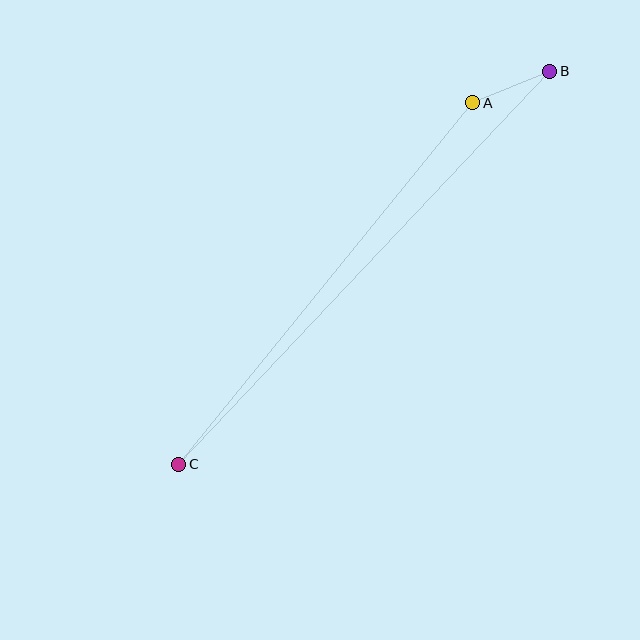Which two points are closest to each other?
Points A and B are closest to each other.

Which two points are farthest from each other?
Points B and C are farthest from each other.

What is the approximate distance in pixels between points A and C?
The distance between A and C is approximately 466 pixels.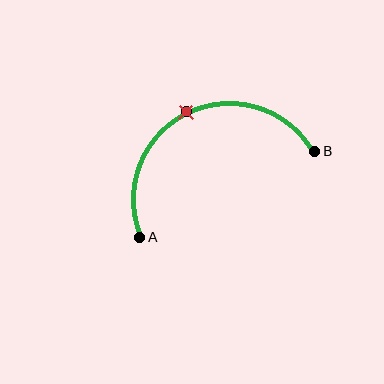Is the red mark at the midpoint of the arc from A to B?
Yes. The red mark lies on the arc at equal arc-length from both A and B — it is the arc midpoint.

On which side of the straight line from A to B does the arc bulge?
The arc bulges above the straight line connecting A and B.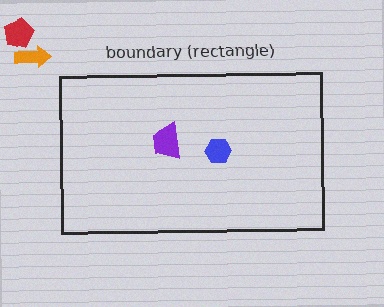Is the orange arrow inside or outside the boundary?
Outside.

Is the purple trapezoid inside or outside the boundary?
Inside.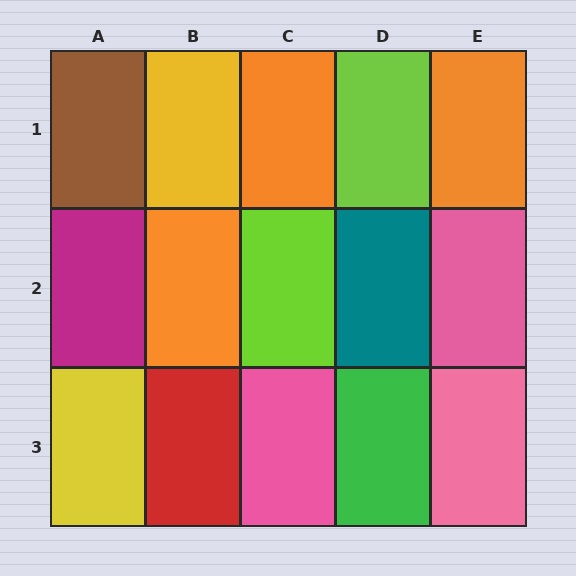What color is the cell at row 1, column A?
Brown.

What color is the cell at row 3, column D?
Green.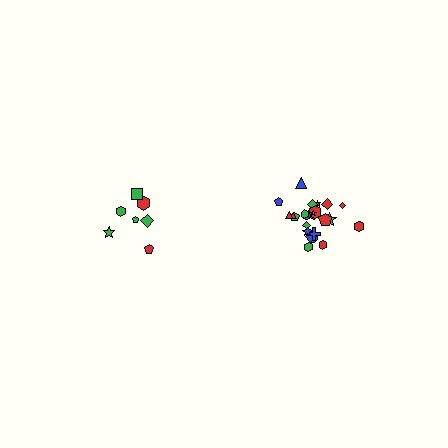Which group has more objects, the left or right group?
The right group.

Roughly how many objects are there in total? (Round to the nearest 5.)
Roughly 30 objects in total.